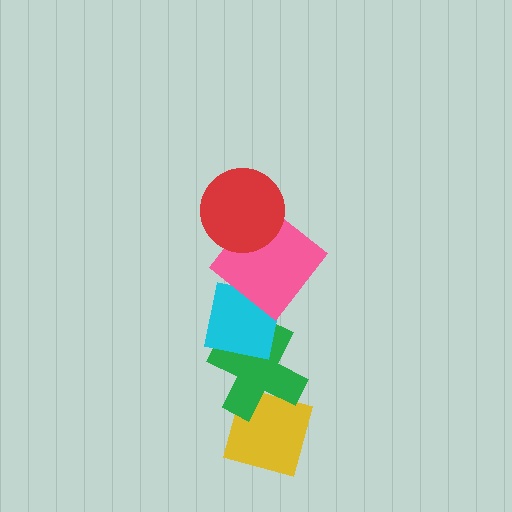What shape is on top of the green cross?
The cyan square is on top of the green cross.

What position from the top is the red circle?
The red circle is 1st from the top.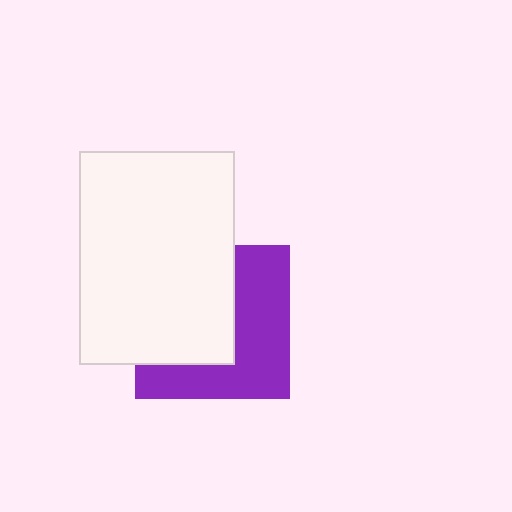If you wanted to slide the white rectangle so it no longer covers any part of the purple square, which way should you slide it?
Slide it left — that is the most direct way to separate the two shapes.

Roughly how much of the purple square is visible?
About half of it is visible (roughly 49%).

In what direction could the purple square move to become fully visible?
The purple square could move right. That would shift it out from behind the white rectangle entirely.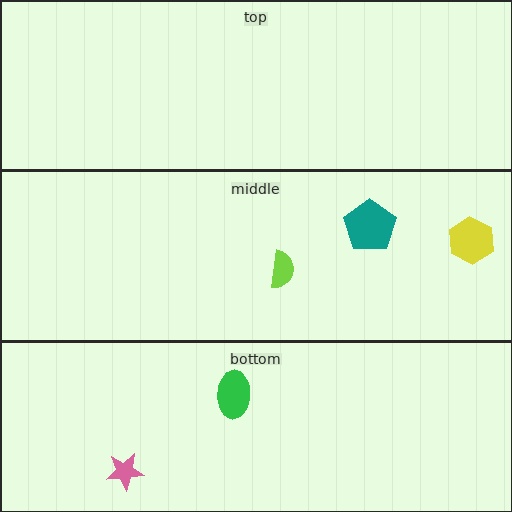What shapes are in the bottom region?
The pink star, the green ellipse.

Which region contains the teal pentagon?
The middle region.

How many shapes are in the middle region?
3.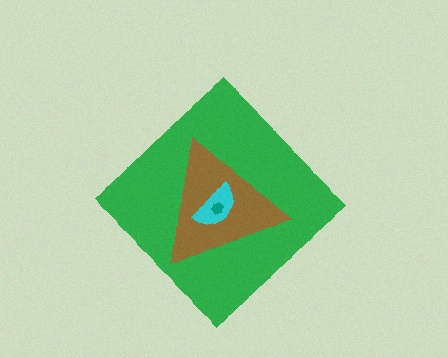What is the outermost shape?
The green diamond.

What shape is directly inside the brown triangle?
The cyan semicircle.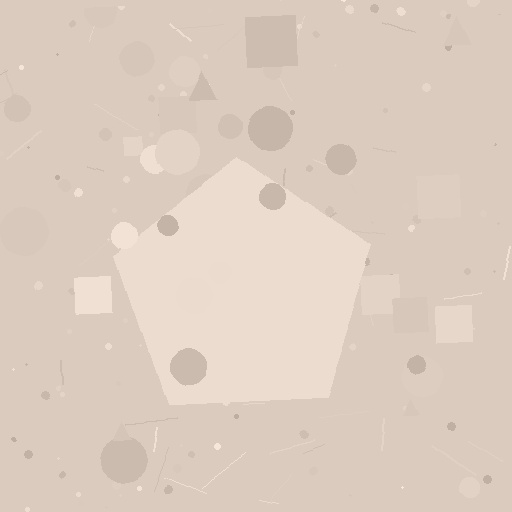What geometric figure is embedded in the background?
A pentagon is embedded in the background.